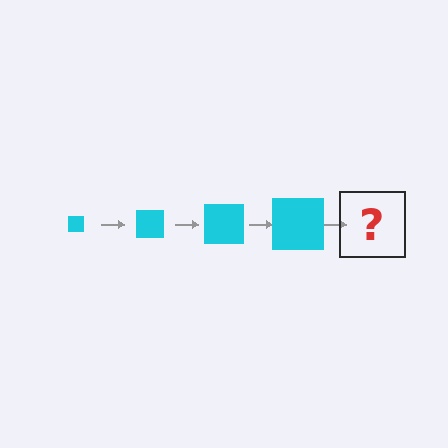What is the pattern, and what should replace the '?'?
The pattern is that the square gets progressively larger each step. The '?' should be a cyan square, larger than the previous one.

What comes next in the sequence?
The next element should be a cyan square, larger than the previous one.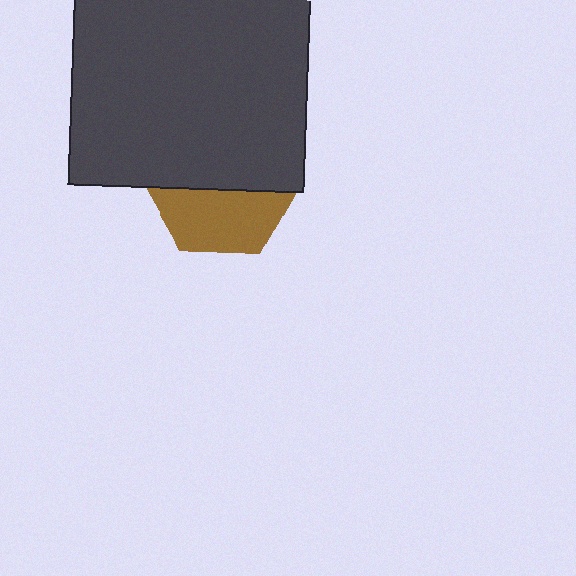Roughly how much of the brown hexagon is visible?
A small part of it is visible (roughly 43%).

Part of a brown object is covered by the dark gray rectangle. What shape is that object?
It is a hexagon.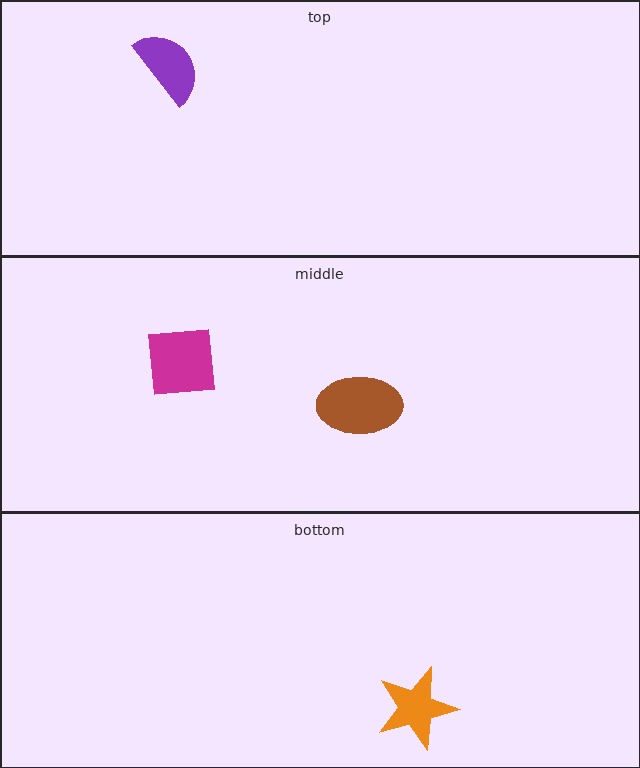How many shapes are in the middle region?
2.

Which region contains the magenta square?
The middle region.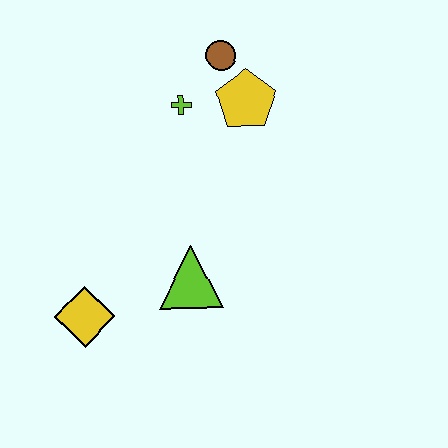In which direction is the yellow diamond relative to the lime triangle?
The yellow diamond is to the left of the lime triangle.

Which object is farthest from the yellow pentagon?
The yellow diamond is farthest from the yellow pentagon.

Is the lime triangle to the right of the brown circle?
No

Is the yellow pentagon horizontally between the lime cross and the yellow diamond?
No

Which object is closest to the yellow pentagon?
The brown circle is closest to the yellow pentagon.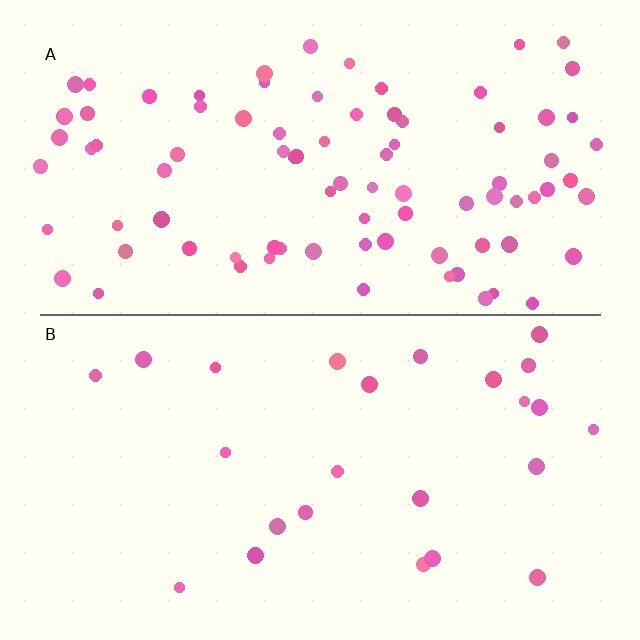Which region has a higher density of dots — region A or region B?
A (the top).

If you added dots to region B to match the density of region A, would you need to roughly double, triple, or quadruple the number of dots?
Approximately quadruple.